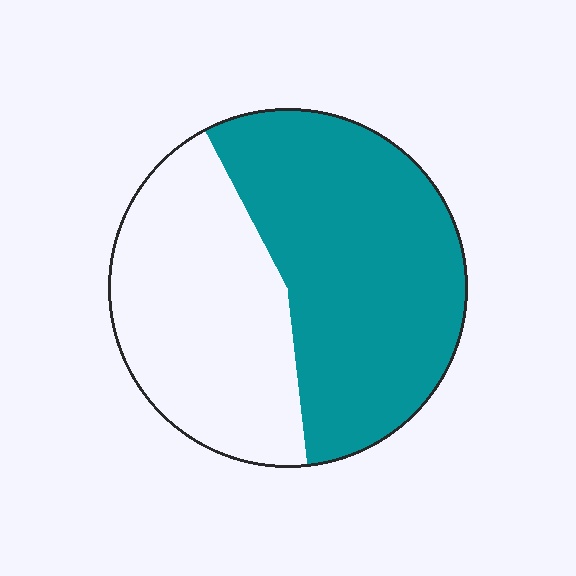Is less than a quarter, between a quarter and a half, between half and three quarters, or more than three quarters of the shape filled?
Between half and three quarters.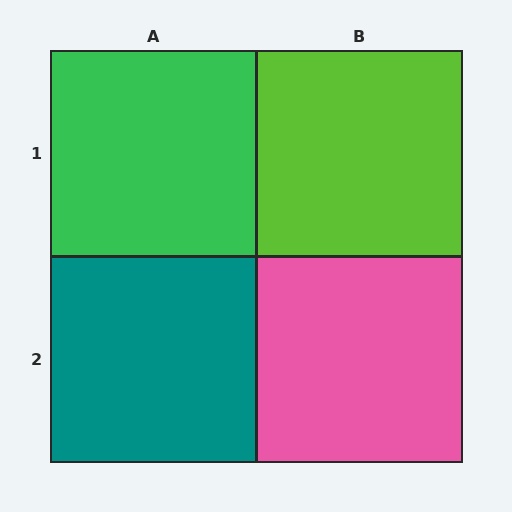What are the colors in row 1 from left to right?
Green, lime.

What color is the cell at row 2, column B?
Pink.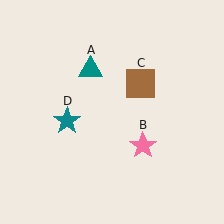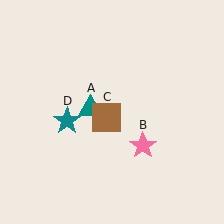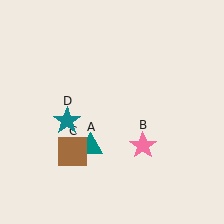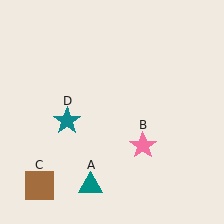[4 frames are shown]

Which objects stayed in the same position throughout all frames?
Pink star (object B) and teal star (object D) remained stationary.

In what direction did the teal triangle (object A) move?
The teal triangle (object A) moved down.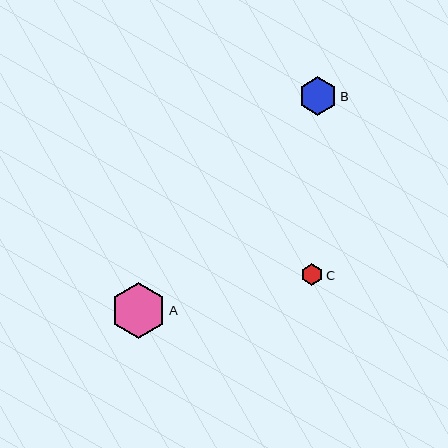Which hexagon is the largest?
Hexagon A is the largest with a size of approximately 56 pixels.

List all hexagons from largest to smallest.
From largest to smallest: A, B, C.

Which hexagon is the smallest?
Hexagon C is the smallest with a size of approximately 22 pixels.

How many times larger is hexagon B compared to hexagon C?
Hexagon B is approximately 1.8 times the size of hexagon C.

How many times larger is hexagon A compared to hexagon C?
Hexagon A is approximately 2.6 times the size of hexagon C.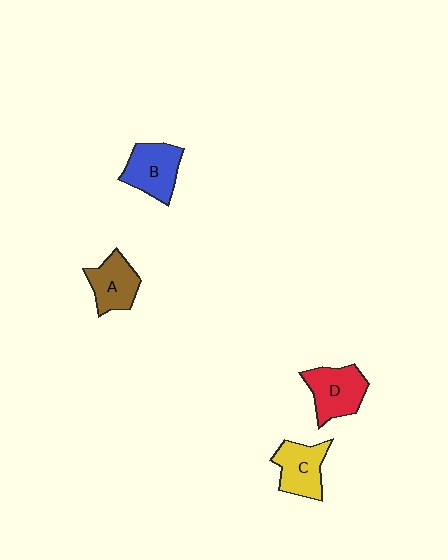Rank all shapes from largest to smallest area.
From largest to smallest: D (red), B (blue), C (yellow), A (brown).